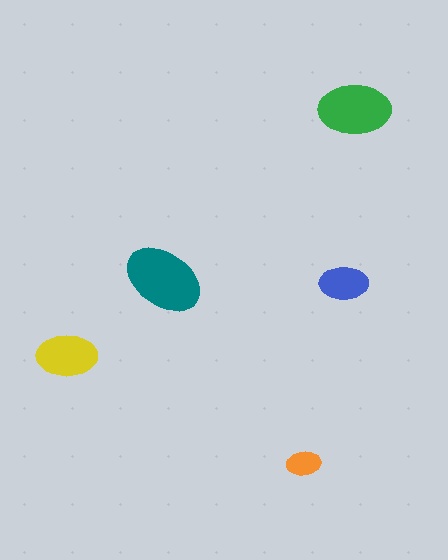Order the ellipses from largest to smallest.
the teal one, the green one, the yellow one, the blue one, the orange one.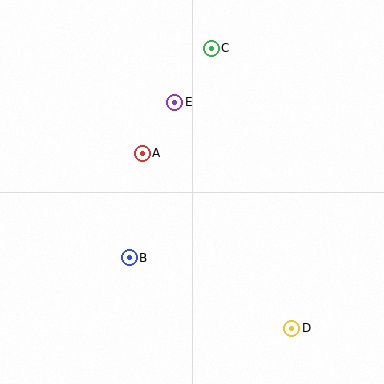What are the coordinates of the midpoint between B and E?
The midpoint between B and E is at (152, 180).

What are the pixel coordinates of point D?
Point D is at (292, 328).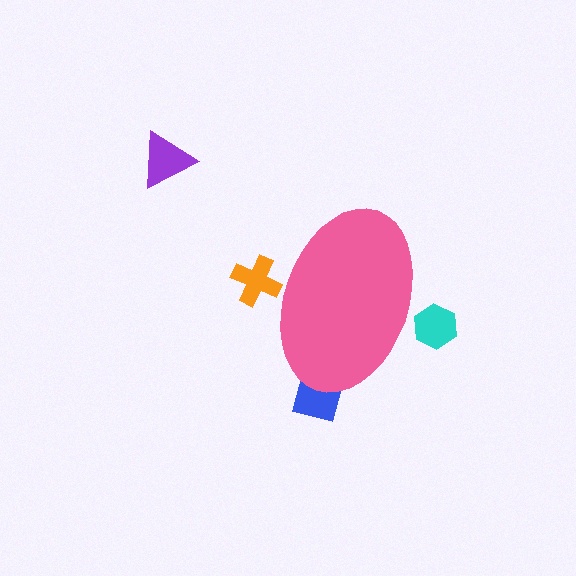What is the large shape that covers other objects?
A pink ellipse.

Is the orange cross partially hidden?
Yes, the orange cross is partially hidden behind the pink ellipse.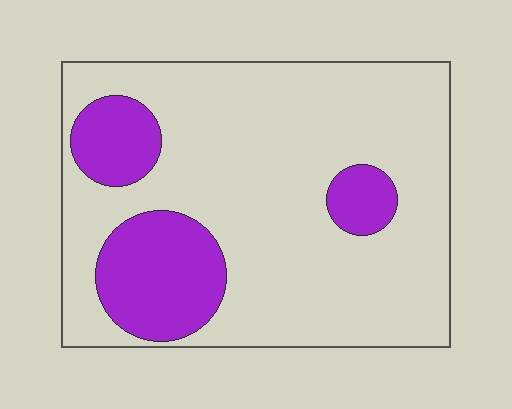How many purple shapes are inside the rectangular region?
3.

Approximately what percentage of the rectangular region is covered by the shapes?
Approximately 20%.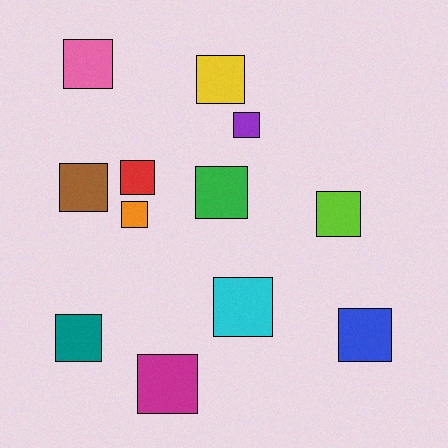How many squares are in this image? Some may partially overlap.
There are 12 squares.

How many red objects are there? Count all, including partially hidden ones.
There is 1 red object.